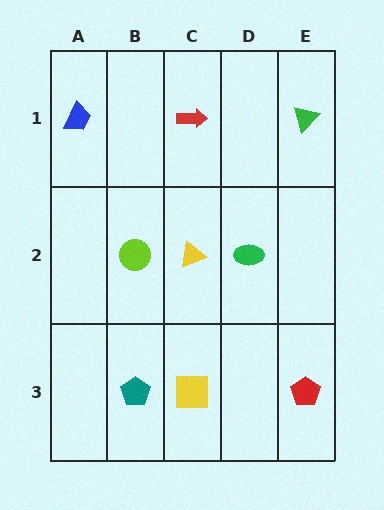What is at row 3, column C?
A yellow square.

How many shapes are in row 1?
3 shapes.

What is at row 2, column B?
A lime circle.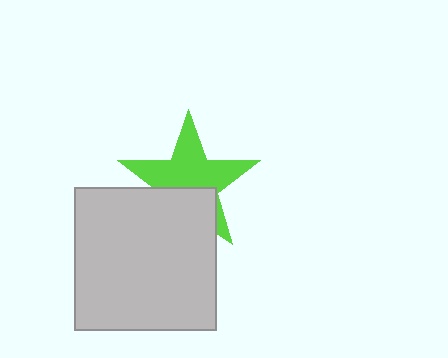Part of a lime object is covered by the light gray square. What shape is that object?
It is a star.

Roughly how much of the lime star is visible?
About half of it is visible (roughly 64%).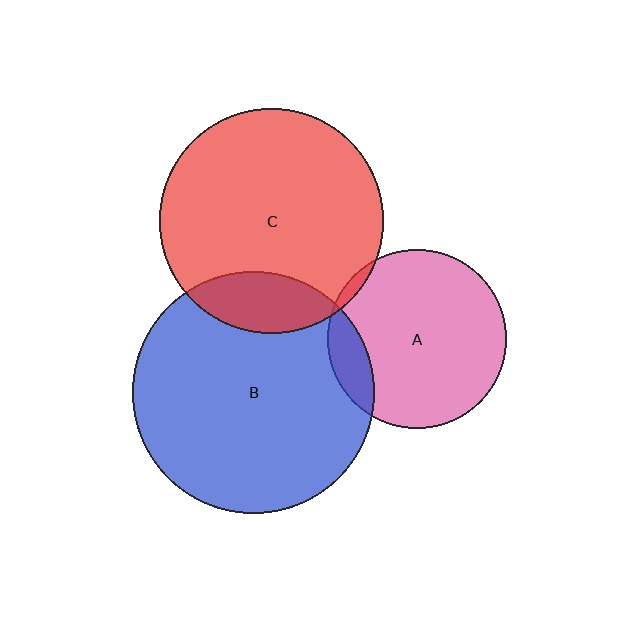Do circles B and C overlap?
Yes.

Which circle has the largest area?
Circle B (blue).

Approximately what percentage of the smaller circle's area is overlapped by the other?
Approximately 15%.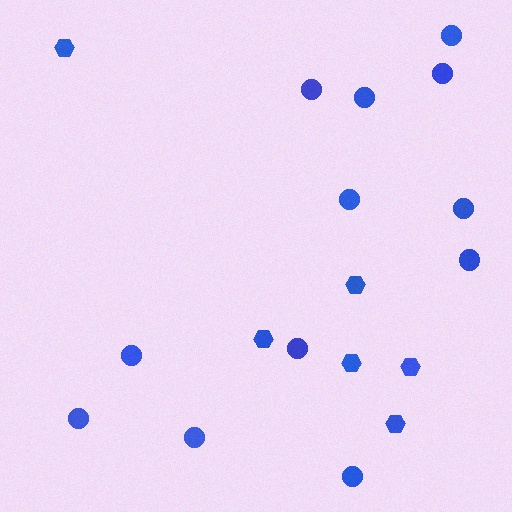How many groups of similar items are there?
There are 2 groups: one group of hexagons (6) and one group of circles (12).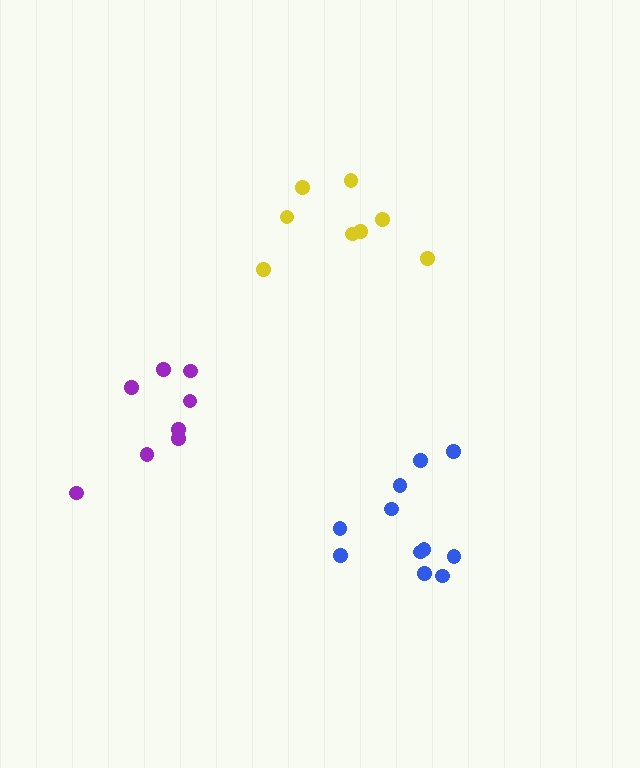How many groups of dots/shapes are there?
There are 3 groups.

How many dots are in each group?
Group 1: 11 dots, Group 2: 8 dots, Group 3: 8 dots (27 total).